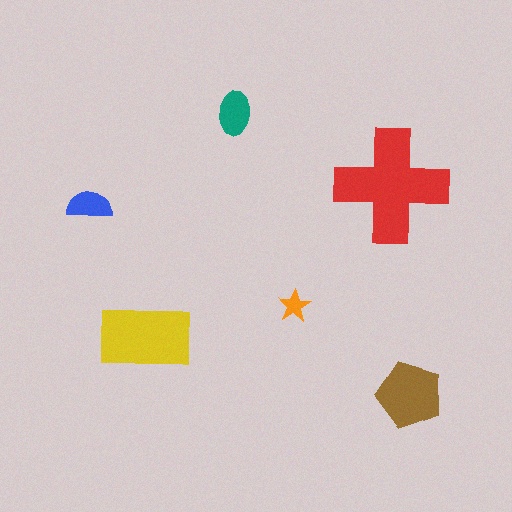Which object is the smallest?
The orange star.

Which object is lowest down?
The brown pentagon is bottommost.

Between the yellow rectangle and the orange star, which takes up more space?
The yellow rectangle.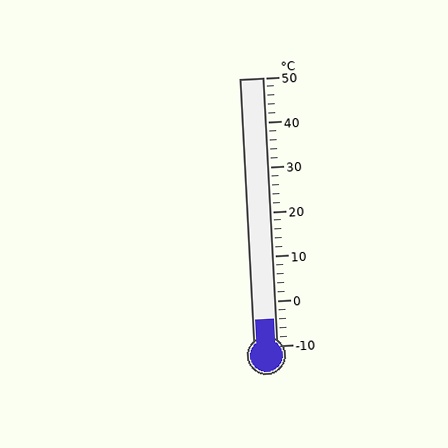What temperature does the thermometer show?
The thermometer shows approximately -4°C.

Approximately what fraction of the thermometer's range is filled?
The thermometer is filled to approximately 10% of its range.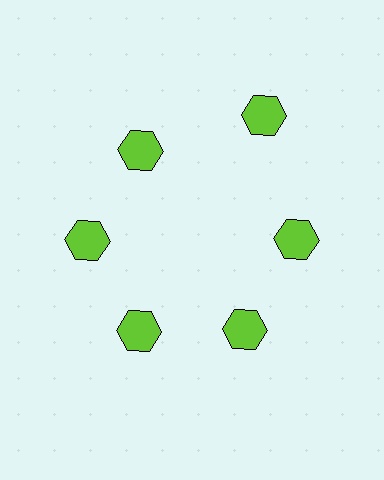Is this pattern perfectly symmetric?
No. The 6 lime hexagons are arranged in a ring, but one element near the 1 o'clock position is pushed outward from the center, breaking the 6-fold rotational symmetry.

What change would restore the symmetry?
The symmetry would be restored by moving it inward, back onto the ring so that all 6 hexagons sit at equal angles and equal distance from the center.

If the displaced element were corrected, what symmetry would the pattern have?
It would have 6-fold rotational symmetry — the pattern would map onto itself every 60 degrees.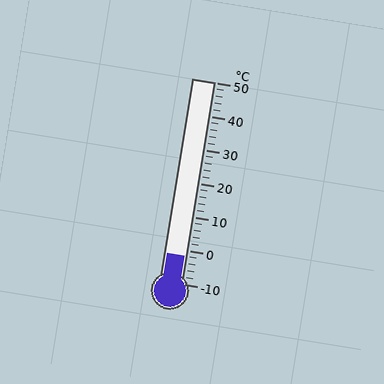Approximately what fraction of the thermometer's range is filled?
The thermometer is filled to approximately 15% of its range.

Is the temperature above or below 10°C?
The temperature is below 10°C.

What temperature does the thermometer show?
The thermometer shows approximately -2°C.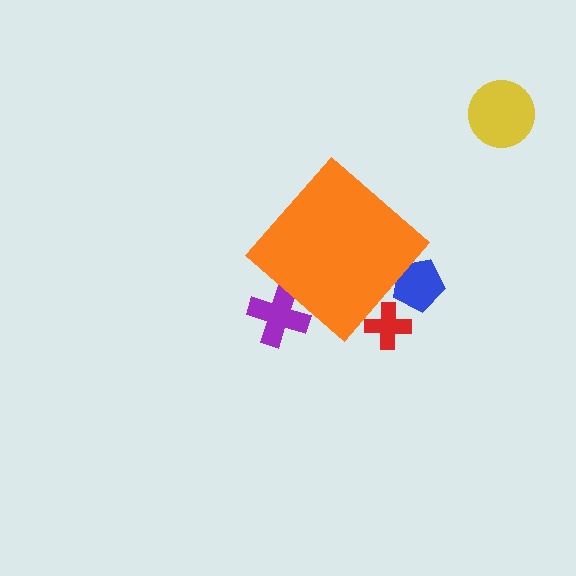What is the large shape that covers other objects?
An orange diamond.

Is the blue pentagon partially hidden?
Yes, the blue pentagon is partially hidden behind the orange diamond.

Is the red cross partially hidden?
Yes, the red cross is partially hidden behind the orange diamond.